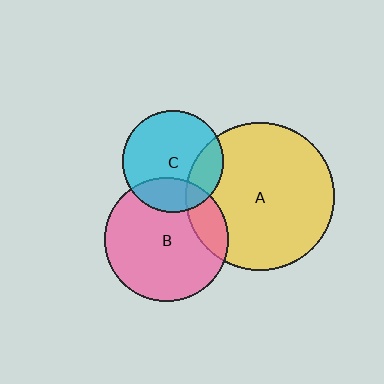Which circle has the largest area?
Circle A (yellow).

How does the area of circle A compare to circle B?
Approximately 1.4 times.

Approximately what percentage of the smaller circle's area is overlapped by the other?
Approximately 25%.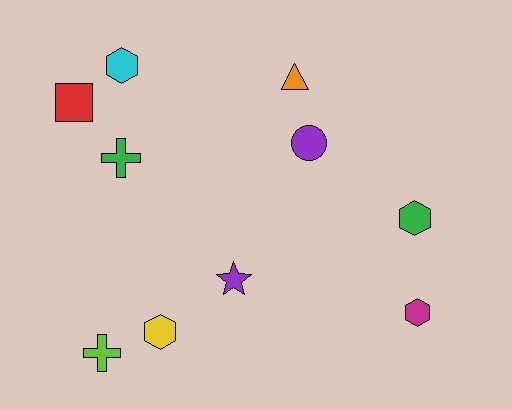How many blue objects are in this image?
There are no blue objects.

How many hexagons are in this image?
There are 4 hexagons.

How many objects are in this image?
There are 10 objects.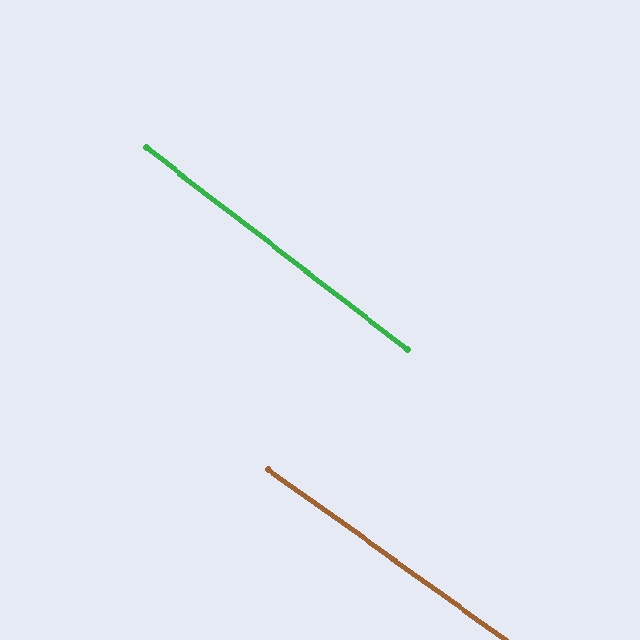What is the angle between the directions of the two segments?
Approximately 2 degrees.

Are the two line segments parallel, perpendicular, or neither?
Parallel — their directions differ by only 1.9°.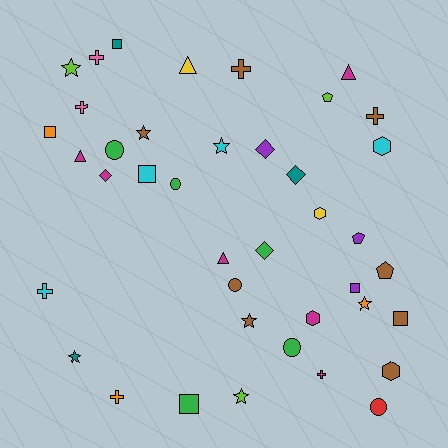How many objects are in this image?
There are 40 objects.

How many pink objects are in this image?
There are 2 pink objects.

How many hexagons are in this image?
There are 4 hexagons.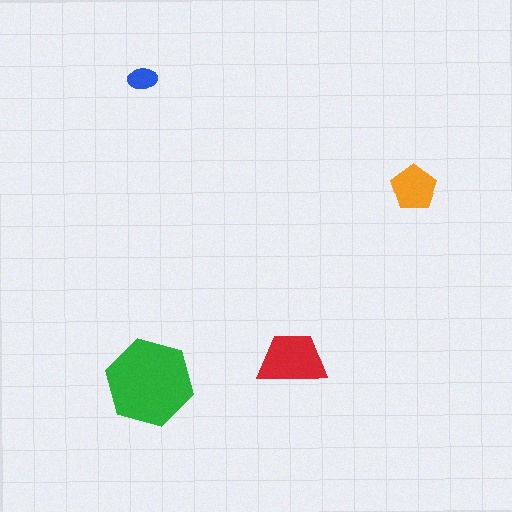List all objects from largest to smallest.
The green hexagon, the red trapezoid, the orange pentagon, the blue ellipse.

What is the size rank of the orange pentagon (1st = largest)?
3rd.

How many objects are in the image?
There are 4 objects in the image.